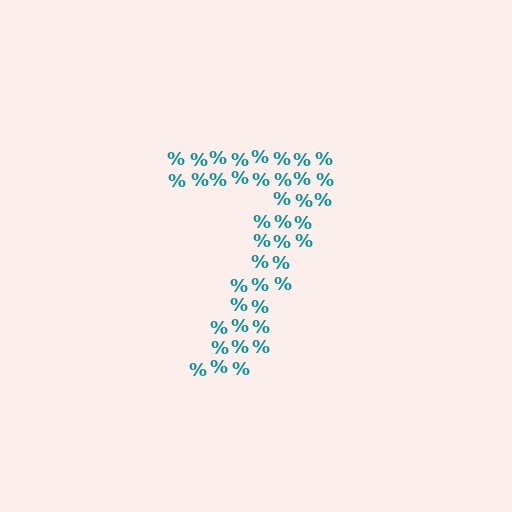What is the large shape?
The large shape is the digit 7.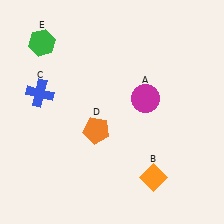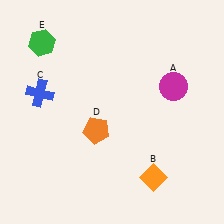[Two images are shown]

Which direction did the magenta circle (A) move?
The magenta circle (A) moved right.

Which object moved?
The magenta circle (A) moved right.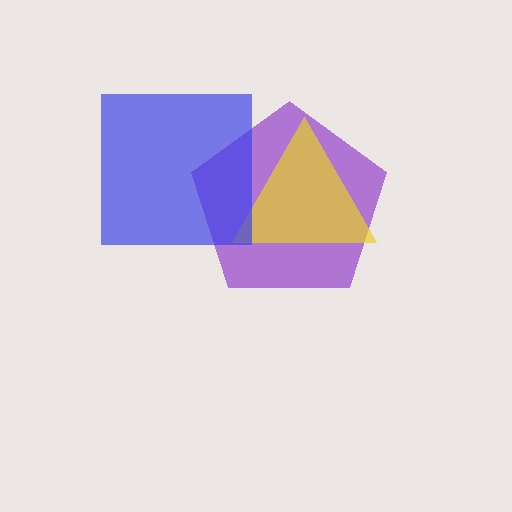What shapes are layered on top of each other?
The layered shapes are: a purple pentagon, a yellow triangle, a blue square.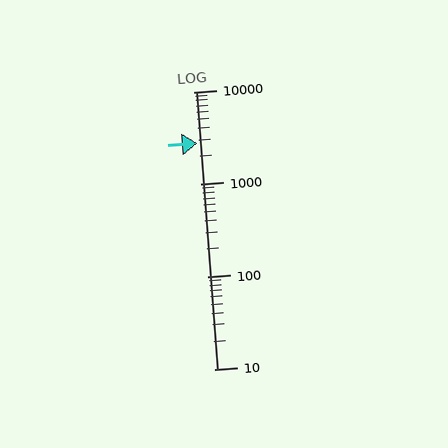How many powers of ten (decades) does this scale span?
The scale spans 3 decades, from 10 to 10000.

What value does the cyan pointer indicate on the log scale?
The pointer indicates approximately 2800.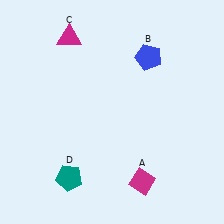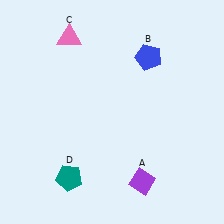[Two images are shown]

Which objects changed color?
A changed from magenta to purple. C changed from magenta to pink.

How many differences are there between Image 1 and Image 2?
There are 2 differences between the two images.